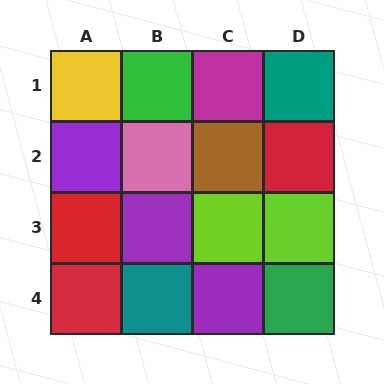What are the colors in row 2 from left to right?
Purple, pink, brown, red.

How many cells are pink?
1 cell is pink.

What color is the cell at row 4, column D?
Green.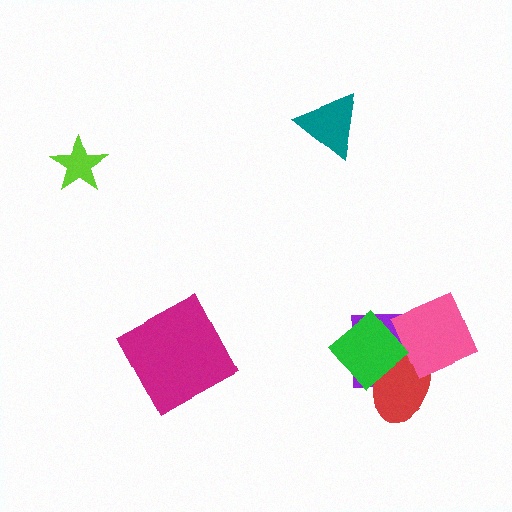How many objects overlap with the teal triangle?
0 objects overlap with the teal triangle.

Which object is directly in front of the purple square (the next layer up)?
The red ellipse is directly in front of the purple square.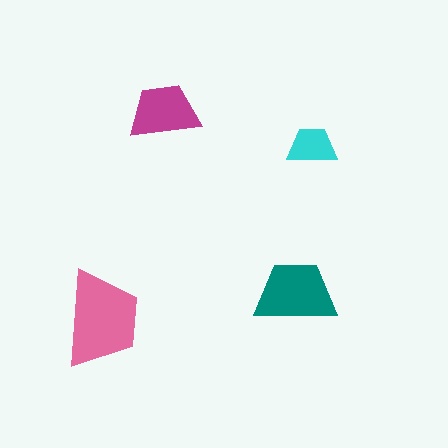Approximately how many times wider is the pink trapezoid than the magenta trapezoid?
About 1.5 times wider.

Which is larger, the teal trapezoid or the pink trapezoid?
The pink one.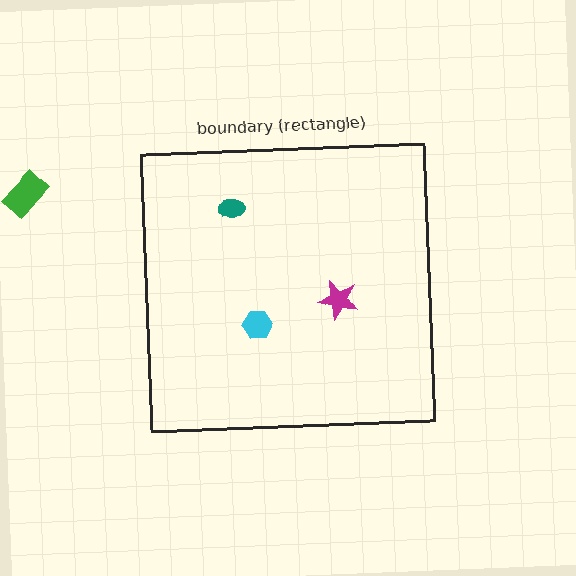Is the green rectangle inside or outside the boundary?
Outside.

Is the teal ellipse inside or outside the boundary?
Inside.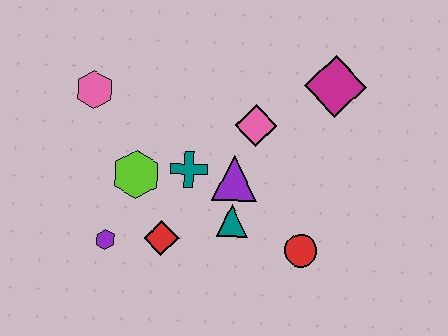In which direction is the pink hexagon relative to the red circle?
The pink hexagon is to the left of the red circle.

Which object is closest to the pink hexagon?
The lime hexagon is closest to the pink hexagon.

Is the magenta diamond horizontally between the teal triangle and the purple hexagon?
No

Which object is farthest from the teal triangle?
The pink hexagon is farthest from the teal triangle.